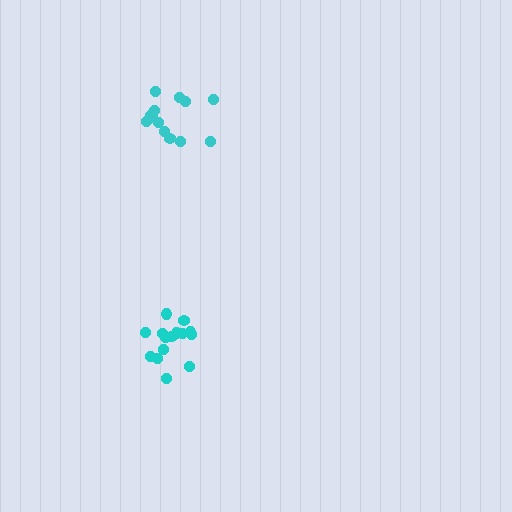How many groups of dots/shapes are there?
There are 2 groups.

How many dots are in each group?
Group 1: 16 dots, Group 2: 13 dots (29 total).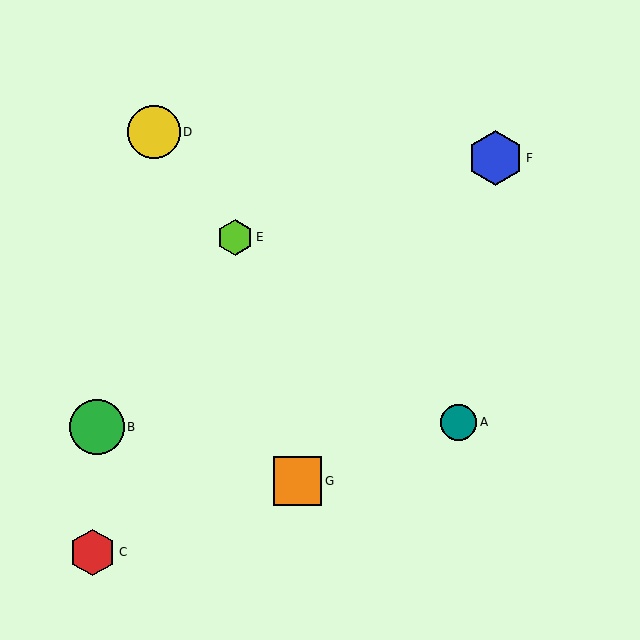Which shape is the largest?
The blue hexagon (labeled F) is the largest.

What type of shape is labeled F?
Shape F is a blue hexagon.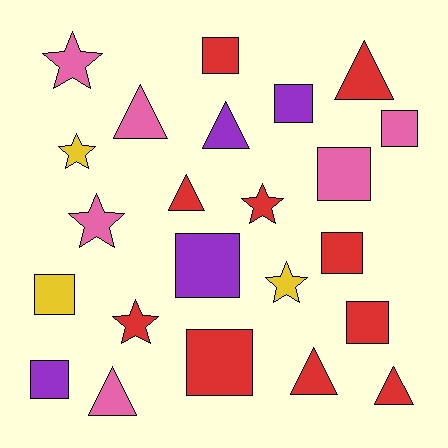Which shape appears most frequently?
Square, with 10 objects.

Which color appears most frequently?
Red, with 10 objects.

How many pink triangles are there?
There are 2 pink triangles.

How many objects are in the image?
There are 23 objects.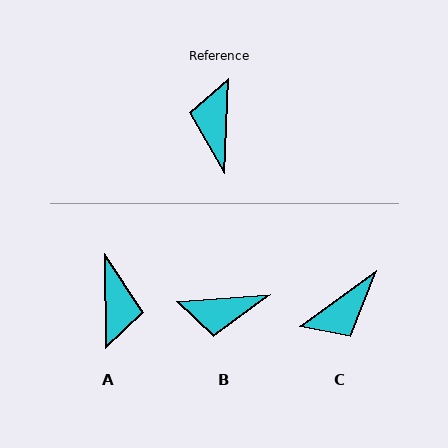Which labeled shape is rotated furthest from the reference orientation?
A, about 177 degrees away.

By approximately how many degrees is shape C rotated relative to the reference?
Approximately 128 degrees counter-clockwise.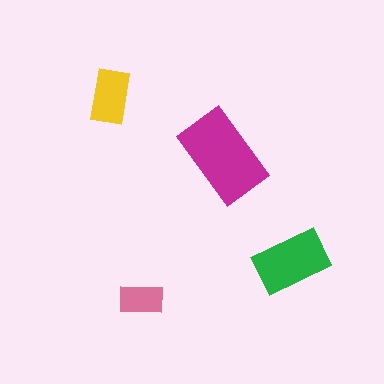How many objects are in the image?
There are 4 objects in the image.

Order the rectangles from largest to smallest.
the magenta one, the green one, the yellow one, the pink one.